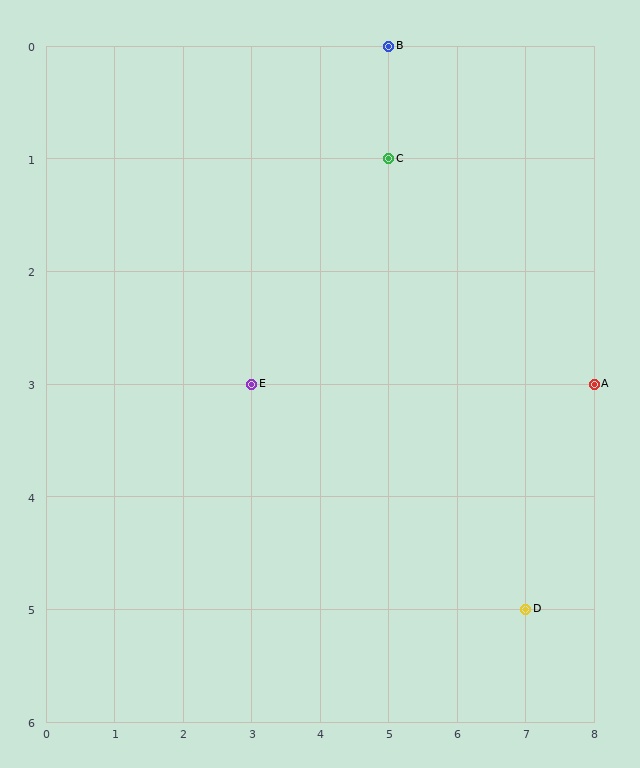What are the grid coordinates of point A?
Point A is at grid coordinates (8, 3).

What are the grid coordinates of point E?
Point E is at grid coordinates (3, 3).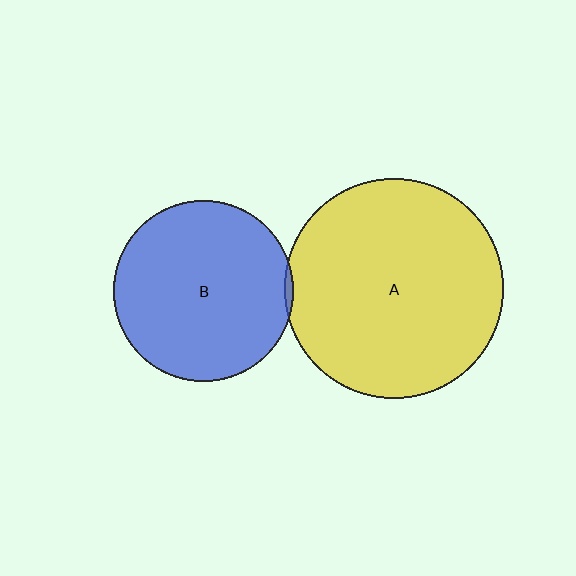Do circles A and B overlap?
Yes.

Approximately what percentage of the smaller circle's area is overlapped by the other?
Approximately 5%.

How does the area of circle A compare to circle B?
Approximately 1.5 times.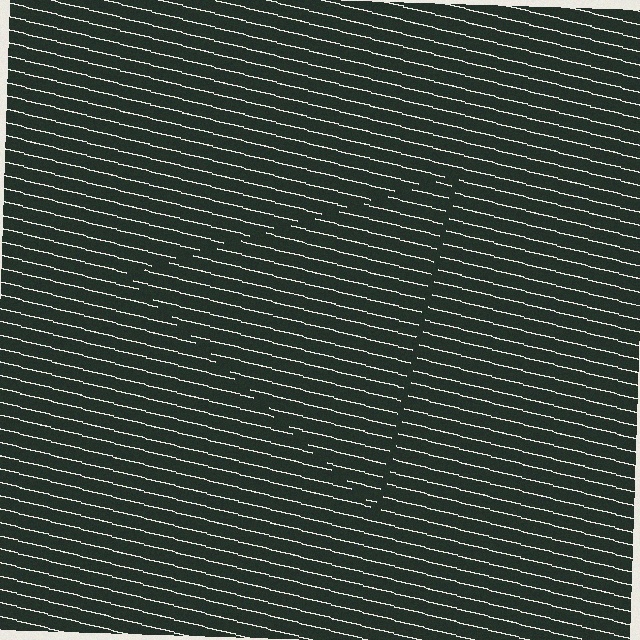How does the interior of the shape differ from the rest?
The interior of the shape contains the same grating, shifted by half a period — the contour is defined by the phase discontinuity where line-ends from the inner and outer gratings abut.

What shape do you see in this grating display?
An illusory triangle. The interior of the shape contains the same grating, shifted by half a period — the contour is defined by the phase discontinuity where line-ends from the inner and outer gratings abut.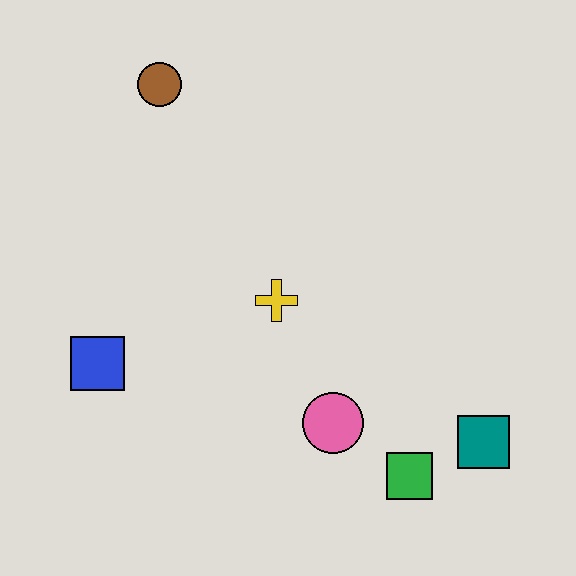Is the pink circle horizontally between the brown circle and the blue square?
No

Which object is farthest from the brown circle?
The teal square is farthest from the brown circle.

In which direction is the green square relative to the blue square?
The green square is to the right of the blue square.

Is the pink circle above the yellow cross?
No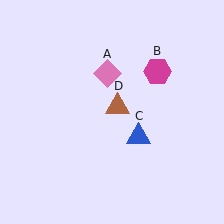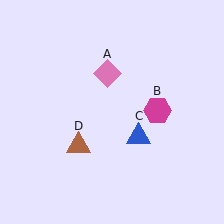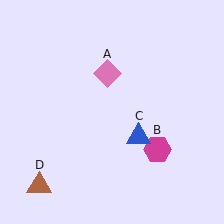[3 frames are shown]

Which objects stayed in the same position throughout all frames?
Pink diamond (object A) and blue triangle (object C) remained stationary.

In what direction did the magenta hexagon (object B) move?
The magenta hexagon (object B) moved down.